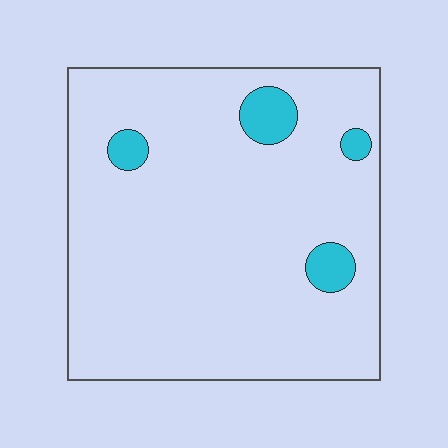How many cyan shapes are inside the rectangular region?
4.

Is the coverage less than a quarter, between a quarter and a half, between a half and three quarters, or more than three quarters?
Less than a quarter.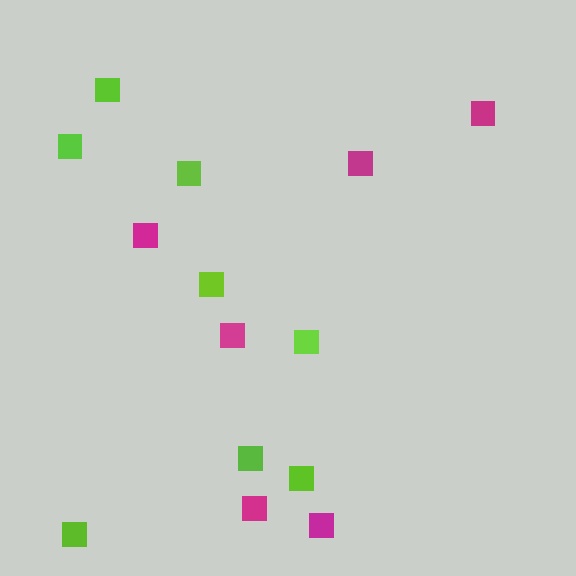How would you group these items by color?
There are 2 groups: one group of lime squares (8) and one group of magenta squares (6).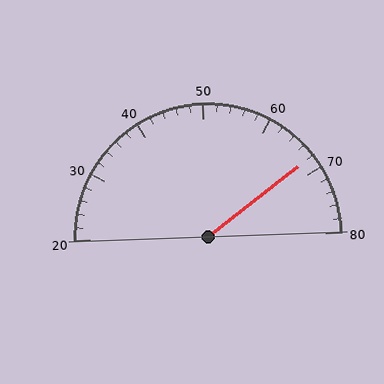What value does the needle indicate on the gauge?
The needle indicates approximately 68.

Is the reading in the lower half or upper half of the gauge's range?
The reading is in the upper half of the range (20 to 80).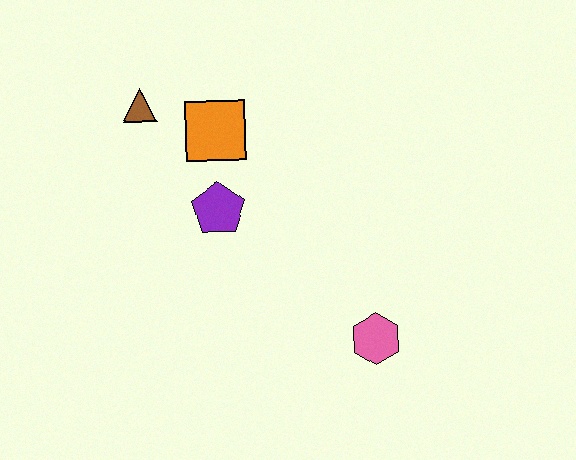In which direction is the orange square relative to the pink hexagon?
The orange square is above the pink hexagon.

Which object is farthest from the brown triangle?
The pink hexagon is farthest from the brown triangle.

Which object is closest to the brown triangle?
The orange square is closest to the brown triangle.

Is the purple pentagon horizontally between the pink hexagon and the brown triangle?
Yes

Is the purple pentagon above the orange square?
No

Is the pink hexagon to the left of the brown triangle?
No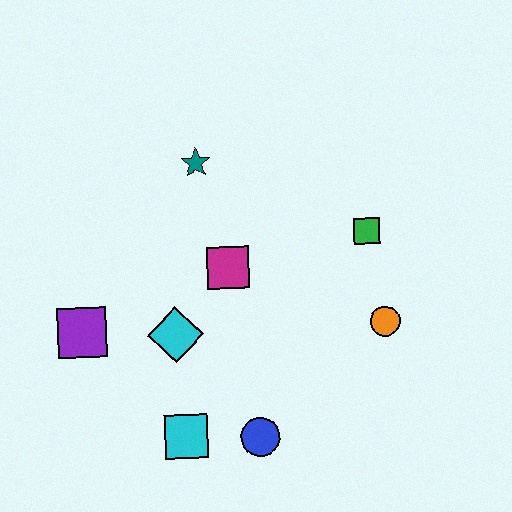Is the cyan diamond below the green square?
Yes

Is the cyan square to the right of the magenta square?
No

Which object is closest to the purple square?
The cyan diamond is closest to the purple square.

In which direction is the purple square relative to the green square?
The purple square is to the left of the green square.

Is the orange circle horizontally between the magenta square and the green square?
No